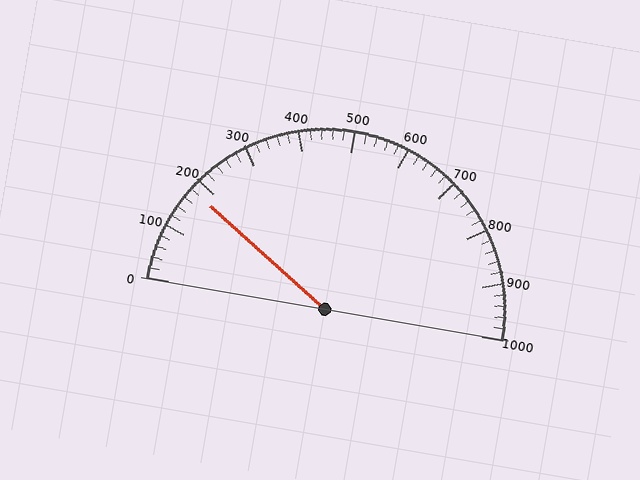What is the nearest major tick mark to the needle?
The nearest major tick mark is 200.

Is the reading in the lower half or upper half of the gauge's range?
The reading is in the lower half of the range (0 to 1000).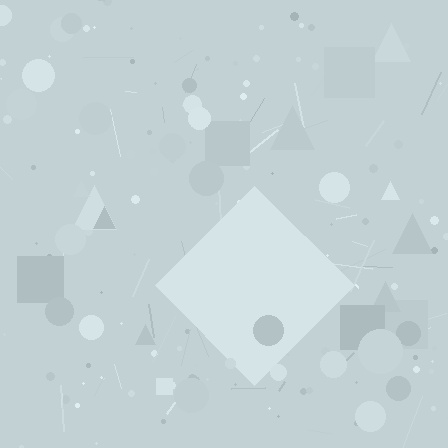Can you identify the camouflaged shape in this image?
The camouflaged shape is a diamond.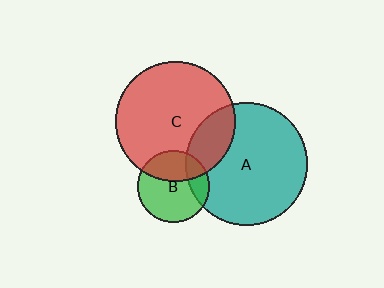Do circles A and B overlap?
Yes.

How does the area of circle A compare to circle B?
Approximately 2.9 times.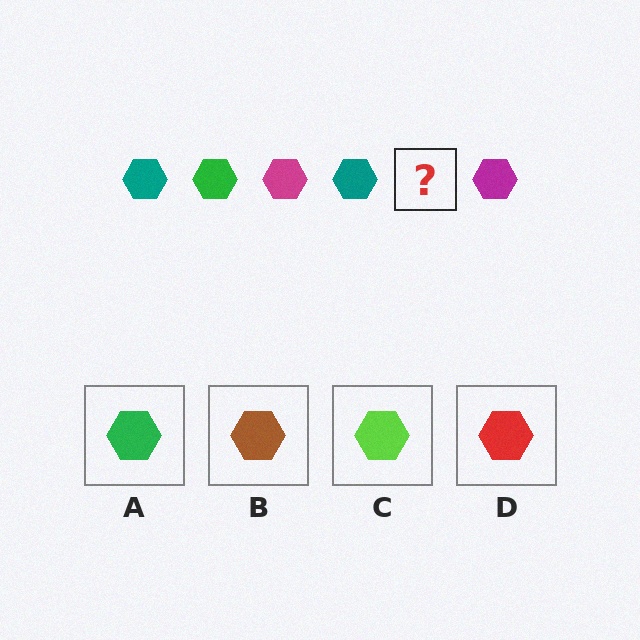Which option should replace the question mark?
Option A.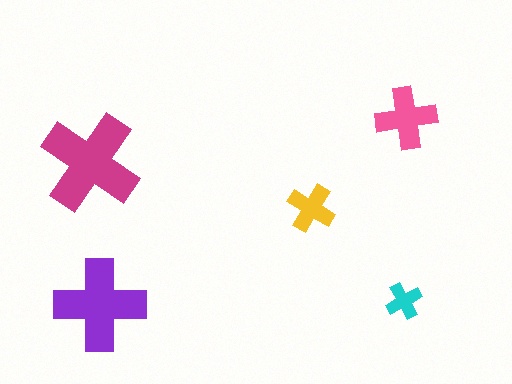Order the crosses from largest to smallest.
the magenta one, the purple one, the pink one, the yellow one, the cyan one.